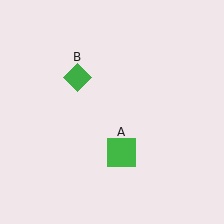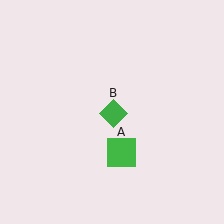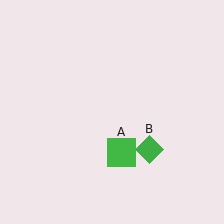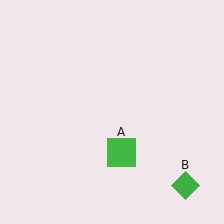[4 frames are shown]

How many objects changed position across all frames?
1 object changed position: green diamond (object B).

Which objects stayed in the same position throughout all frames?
Green square (object A) remained stationary.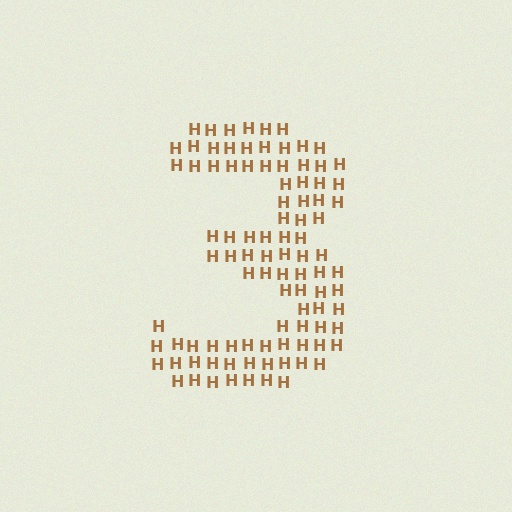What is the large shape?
The large shape is the digit 3.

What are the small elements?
The small elements are letter H's.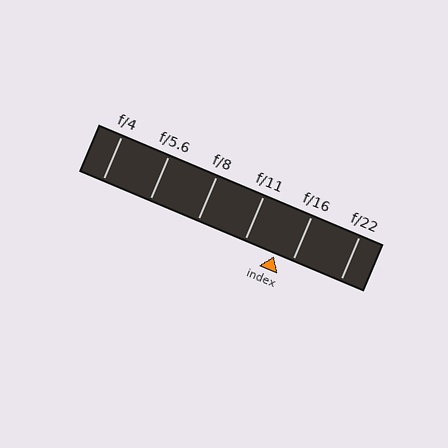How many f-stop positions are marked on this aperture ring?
There are 6 f-stop positions marked.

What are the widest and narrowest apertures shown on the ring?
The widest aperture shown is f/4 and the narrowest is f/22.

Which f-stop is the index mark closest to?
The index mark is closest to f/16.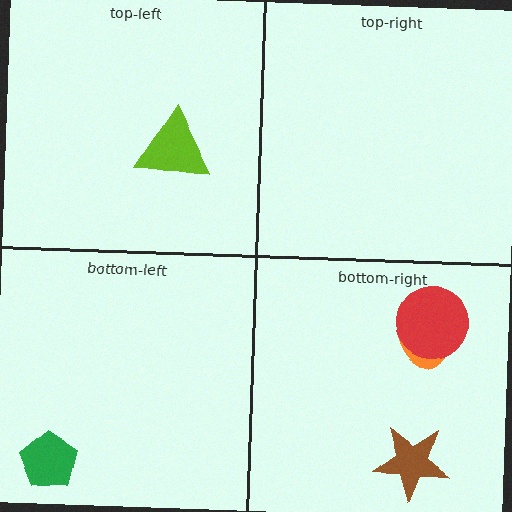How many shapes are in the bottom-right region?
3.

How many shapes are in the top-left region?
1.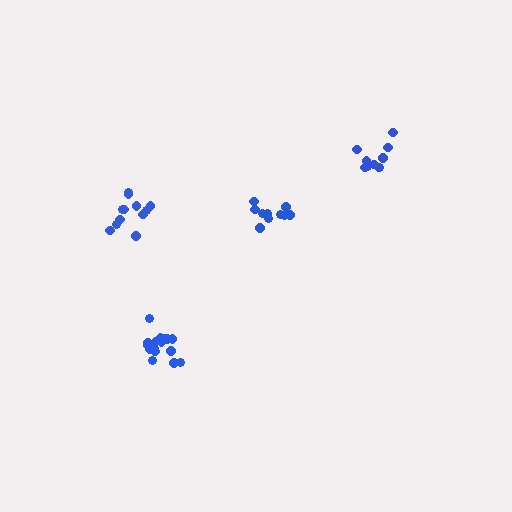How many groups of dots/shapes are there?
There are 4 groups.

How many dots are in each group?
Group 1: 16 dots, Group 2: 10 dots, Group 3: 10 dots, Group 4: 12 dots (48 total).